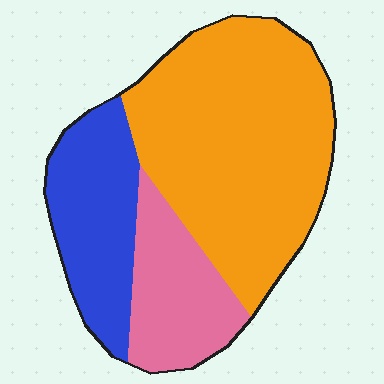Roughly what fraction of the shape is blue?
Blue takes up about one quarter (1/4) of the shape.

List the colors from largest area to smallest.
From largest to smallest: orange, blue, pink.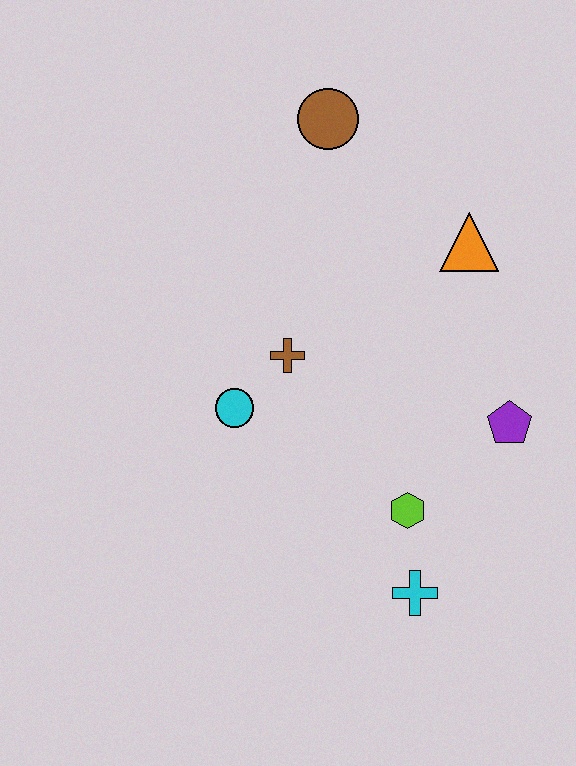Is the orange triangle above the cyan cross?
Yes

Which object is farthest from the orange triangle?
The cyan cross is farthest from the orange triangle.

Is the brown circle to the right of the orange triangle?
No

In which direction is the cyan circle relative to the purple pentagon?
The cyan circle is to the left of the purple pentagon.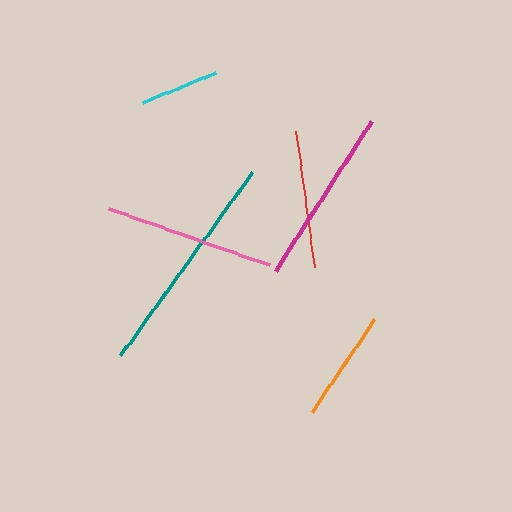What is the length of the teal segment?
The teal segment is approximately 226 pixels long.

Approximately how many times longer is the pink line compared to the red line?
The pink line is approximately 1.2 times the length of the red line.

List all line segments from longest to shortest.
From longest to shortest: teal, magenta, pink, red, orange, cyan.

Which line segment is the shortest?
The cyan line is the shortest at approximately 79 pixels.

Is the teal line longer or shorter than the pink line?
The teal line is longer than the pink line.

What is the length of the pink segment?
The pink segment is approximately 170 pixels long.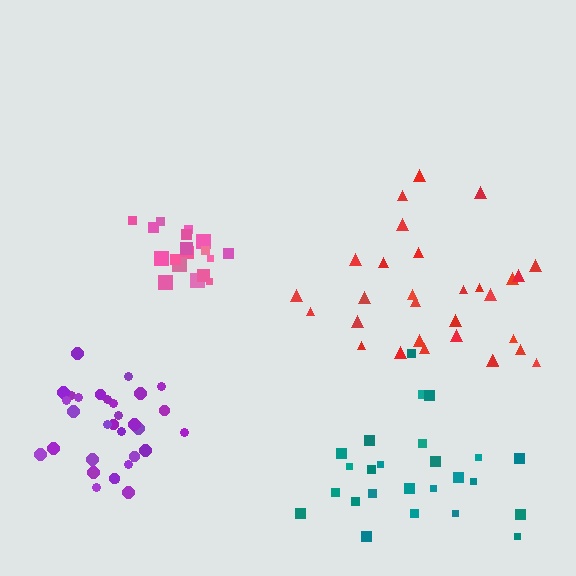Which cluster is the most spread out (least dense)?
Red.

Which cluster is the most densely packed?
Pink.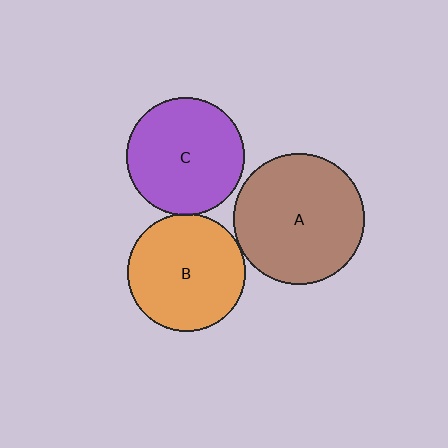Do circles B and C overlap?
Yes.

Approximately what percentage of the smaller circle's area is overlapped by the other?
Approximately 5%.